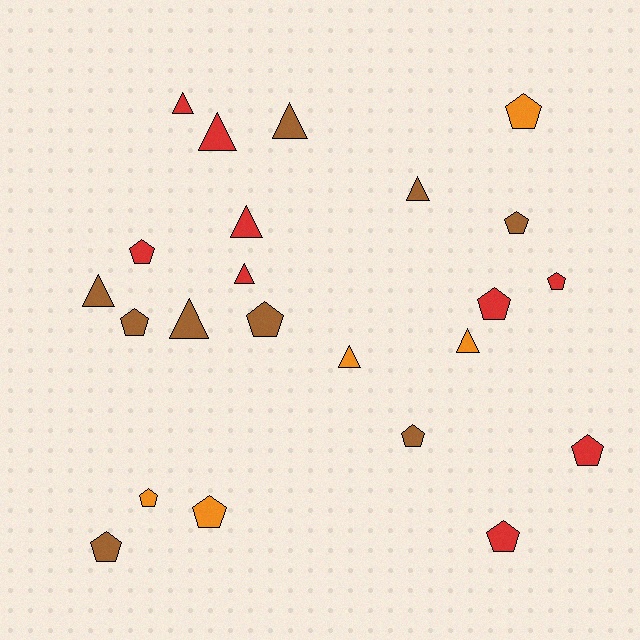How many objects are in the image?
There are 23 objects.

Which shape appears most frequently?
Pentagon, with 13 objects.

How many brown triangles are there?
There are 4 brown triangles.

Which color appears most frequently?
Red, with 9 objects.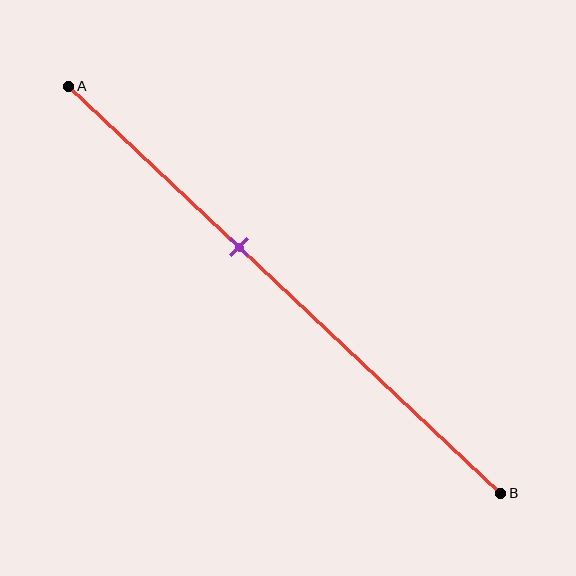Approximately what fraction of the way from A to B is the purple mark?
The purple mark is approximately 40% of the way from A to B.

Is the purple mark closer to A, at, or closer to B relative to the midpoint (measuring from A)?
The purple mark is closer to point A than the midpoint of segment AB.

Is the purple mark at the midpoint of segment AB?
No, the mark is at about 40% from A, not at the 50% midpoint.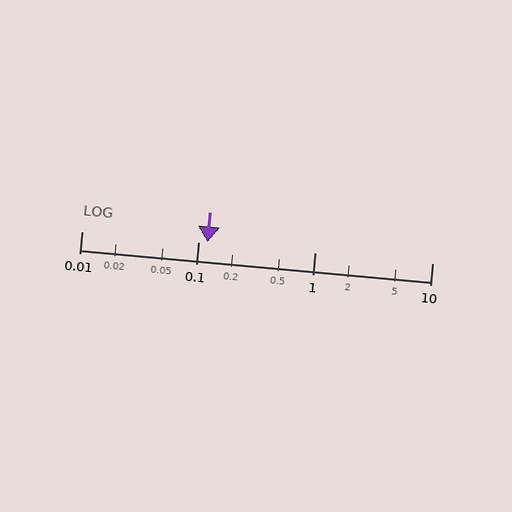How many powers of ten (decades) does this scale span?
The scale spans 3 decades, from 0.01 to 10.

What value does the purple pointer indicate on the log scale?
The pointer indicates approximately 0.12.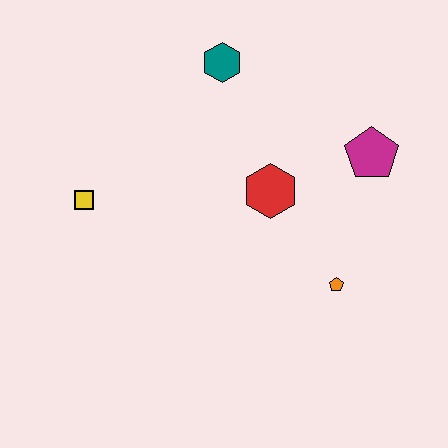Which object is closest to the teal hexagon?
The red hexagon is closest to the teal hexagon.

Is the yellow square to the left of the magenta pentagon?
Yes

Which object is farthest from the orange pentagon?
The yellow square is farthest from the orange pentagon.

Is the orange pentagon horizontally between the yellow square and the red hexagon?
No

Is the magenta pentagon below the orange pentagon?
No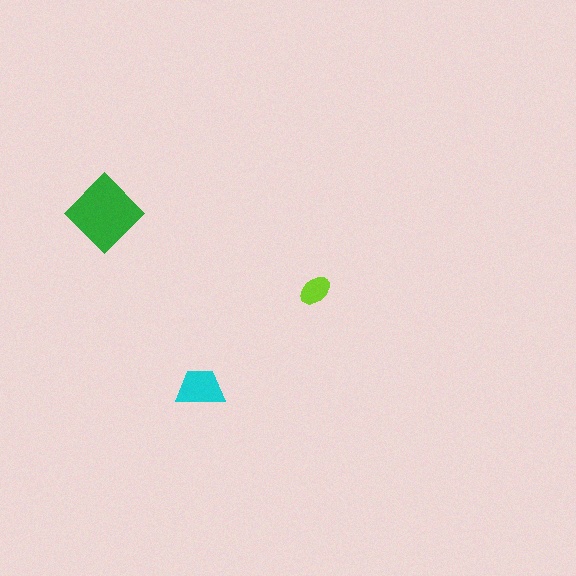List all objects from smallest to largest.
The lime ellipse, the cyan trapezoid, the green diamond.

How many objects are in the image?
There are 3 objects in the image.